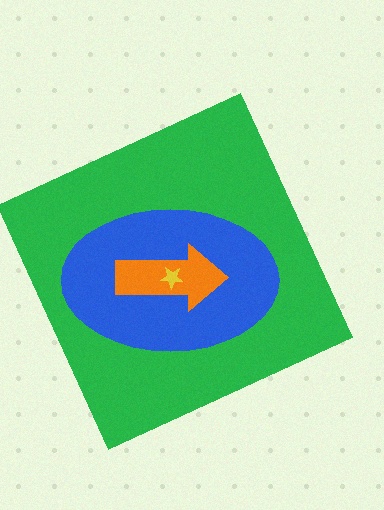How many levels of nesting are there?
4.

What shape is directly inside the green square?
The blue ellipse.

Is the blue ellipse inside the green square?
Yes.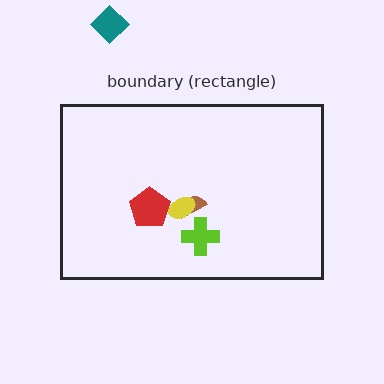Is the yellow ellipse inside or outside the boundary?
Inside.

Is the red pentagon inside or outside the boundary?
Inside.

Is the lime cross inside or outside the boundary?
Inside.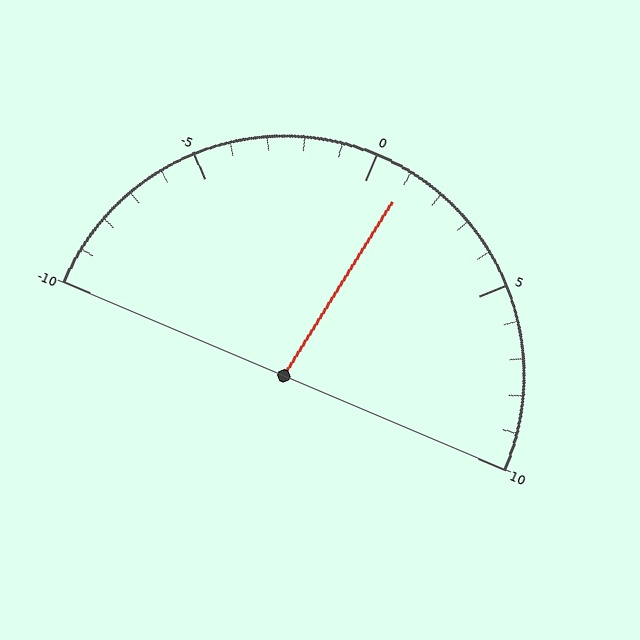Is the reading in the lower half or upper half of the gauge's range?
The reading is in the upper half of the range (-10 to 10).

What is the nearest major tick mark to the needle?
The nearest major tick mark is 0.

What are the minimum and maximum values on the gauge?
The gauge ranges from -10 to 10.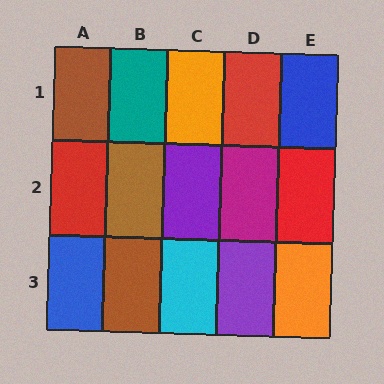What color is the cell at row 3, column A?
Blue.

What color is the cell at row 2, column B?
Brown.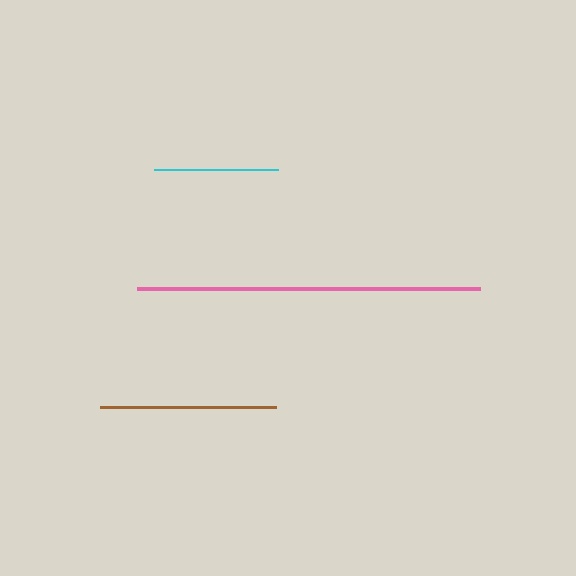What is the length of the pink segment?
The pink segment is approximately 343 pixels long.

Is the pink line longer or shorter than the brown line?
The pink line is longer than the brown line.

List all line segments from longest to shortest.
From longest to shortest: pink, brown, cyan.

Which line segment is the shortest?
The cyan line is the shortest at approximately 124 pixels.